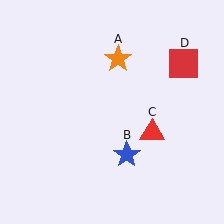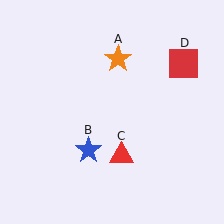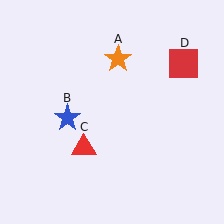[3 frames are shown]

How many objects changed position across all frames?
2 objects changed position: blue star (object B), red triangle (object C).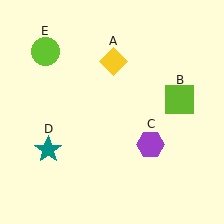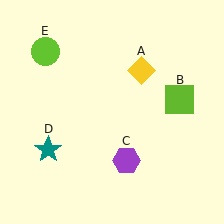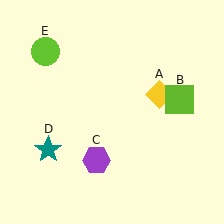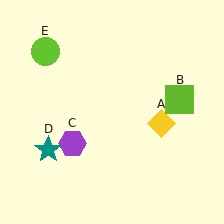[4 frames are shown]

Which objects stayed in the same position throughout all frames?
Lime square (object B) and teal star (object D) and lime circle (object E) remained stationary.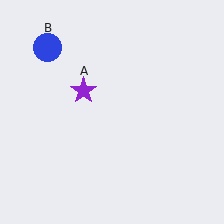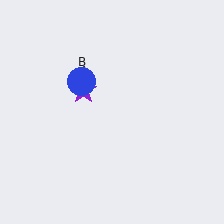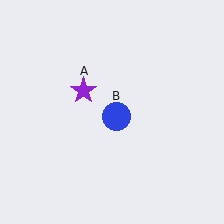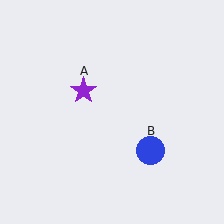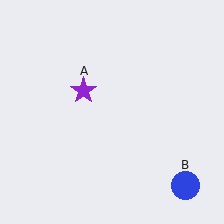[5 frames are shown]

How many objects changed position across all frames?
1 object changed position: blue circle (object B).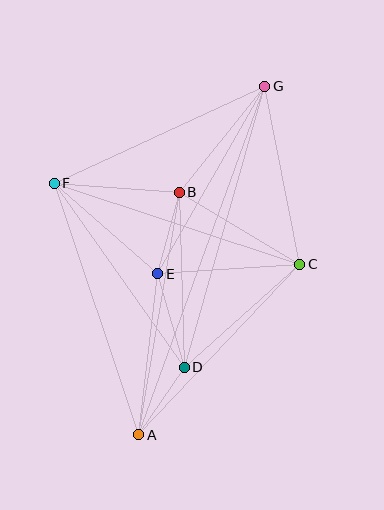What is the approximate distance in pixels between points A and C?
The distance between A and C is approximately 234 pixels.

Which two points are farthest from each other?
Points A and G are farthest from each other.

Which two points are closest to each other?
Points A and D are closest to each other.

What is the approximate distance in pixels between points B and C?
The distance between B and C is approximately 141 pixels.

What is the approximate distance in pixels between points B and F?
The distance between B and F is approximately 125 pixels.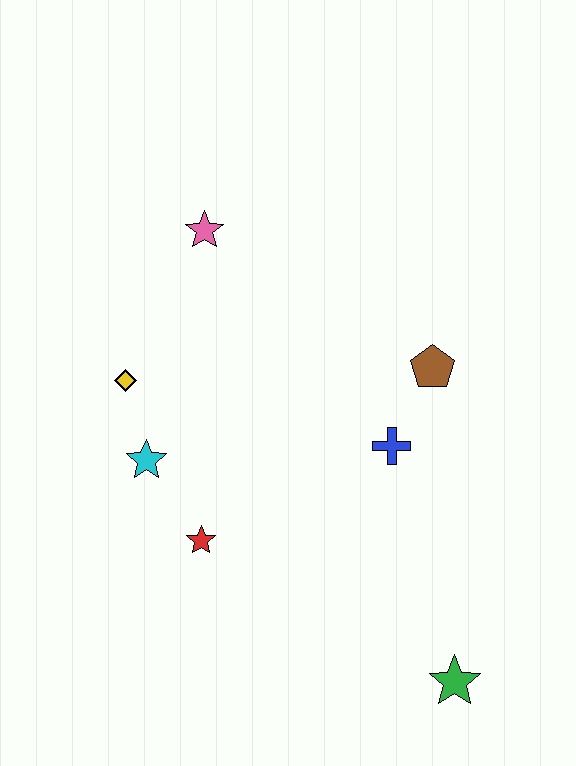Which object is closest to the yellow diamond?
The cyan star is closest to the yellow diamond.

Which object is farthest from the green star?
The pink star is farthest from the green star.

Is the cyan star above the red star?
Yes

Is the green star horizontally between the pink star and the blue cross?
No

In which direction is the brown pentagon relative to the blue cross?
The brown pentagon is above the blue cross.